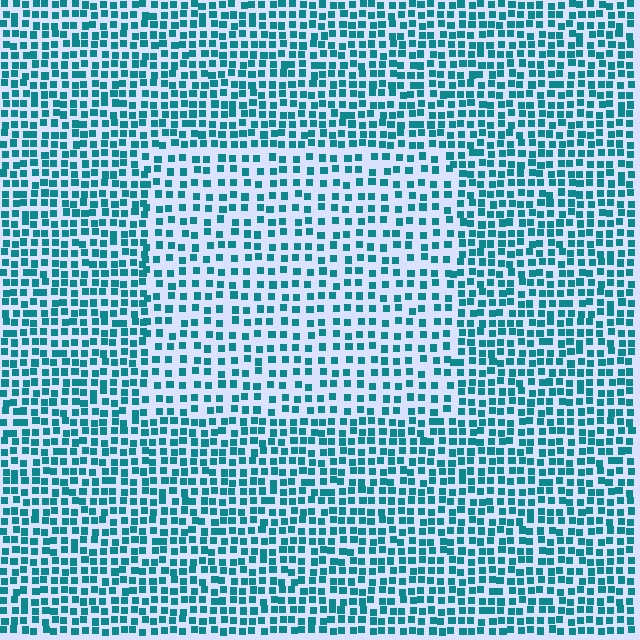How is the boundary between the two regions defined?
The boundary is defined by a change in element density (approximately 1.6x ratio). All elements are the same color, size, and shape.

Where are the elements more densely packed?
The elements are more densely packed outside the rectangle boundary.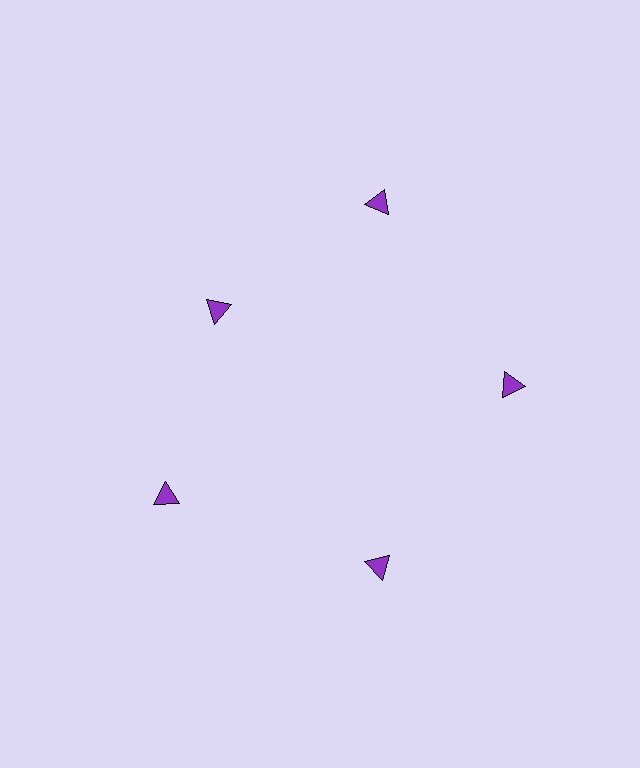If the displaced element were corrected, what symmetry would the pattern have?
It would have 5-fold rotational symmetry — the pattern would map onto itself every 72 degrees.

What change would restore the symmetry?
The symmetry would be restored by moving it outward, back onto the ring so that all 5 triangles sit at equal angles and equal distance from the center.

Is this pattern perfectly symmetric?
No. The 5 purple triangles are arranged in a ring, but one element near the 10 o'clock position is pulled inward toward the center, breaking the 5-fold rotational symmetry.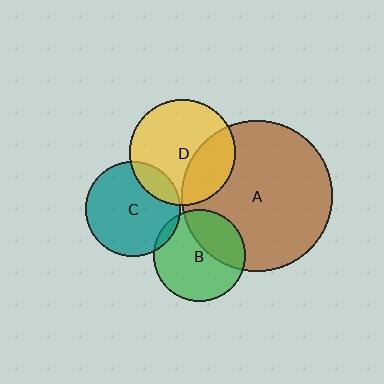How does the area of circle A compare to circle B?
Approximately 2.7 times.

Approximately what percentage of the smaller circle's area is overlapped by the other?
Approximately 15%.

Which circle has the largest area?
Circle A (brown).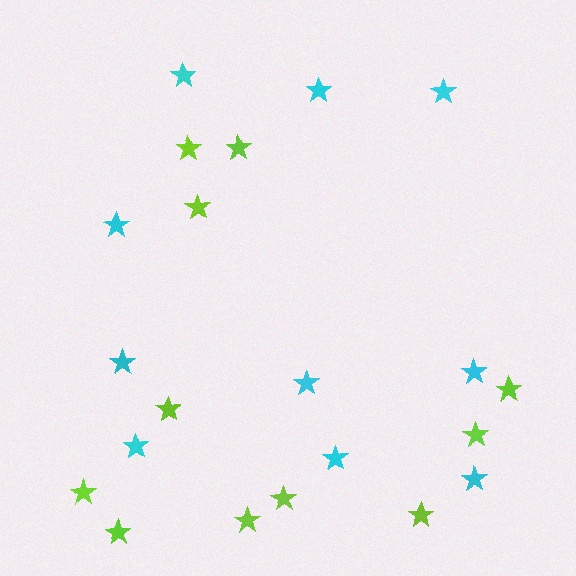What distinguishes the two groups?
There are 2 groups: one group of lime stars (11) and one group of cyan stars (10).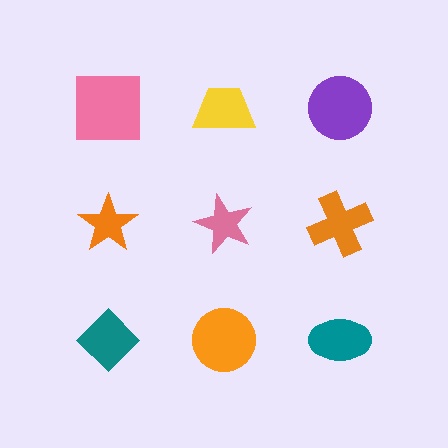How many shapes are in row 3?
3 shapes.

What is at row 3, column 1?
A teal diamond.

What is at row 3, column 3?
A teal ellipse.